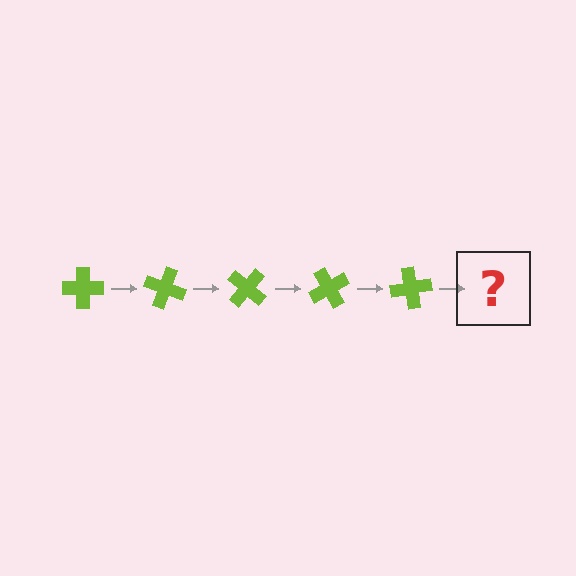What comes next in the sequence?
The next element should be a lime cross rotated 100 degrees.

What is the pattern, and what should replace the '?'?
The pattern is that the cross rotates 20 degrees each step. The '?' should be a lime cross rotated 100 degrees.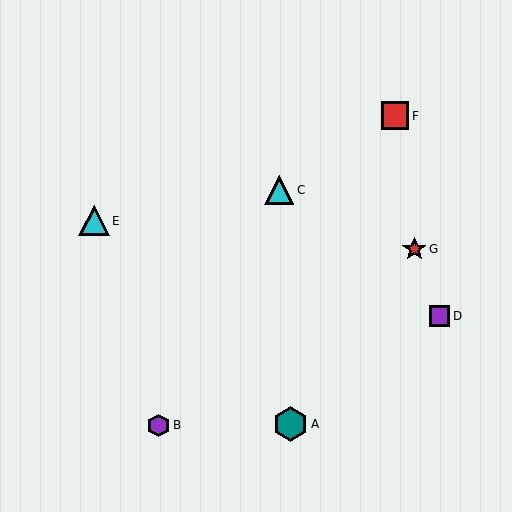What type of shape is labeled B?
Shape B is a purple hexagon.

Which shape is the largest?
The teal hexagon (labeled A) is the largest.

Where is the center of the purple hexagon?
The center of the purple hexagon is at (159, 425).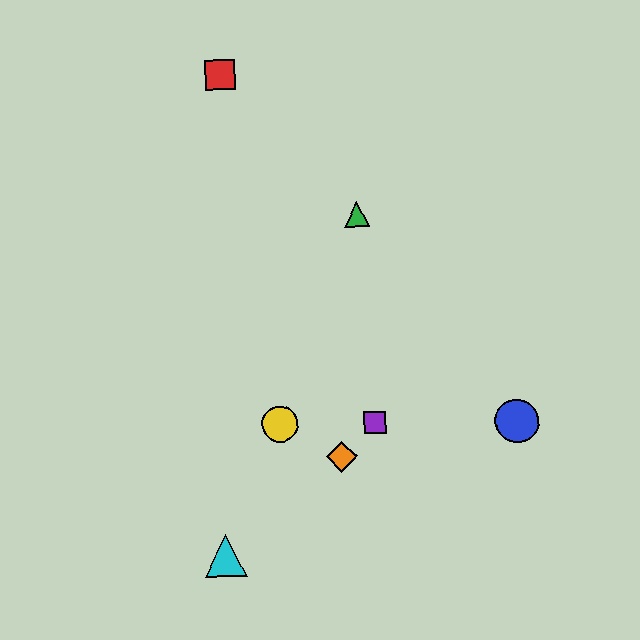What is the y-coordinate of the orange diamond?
The orange diamond is at y≈456.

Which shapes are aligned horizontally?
The blue circle, the yellow circle, the purple square are aligned horizontally.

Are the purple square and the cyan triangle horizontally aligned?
No, the purple square is at y≈423 and the cyan triangle is at y≈556.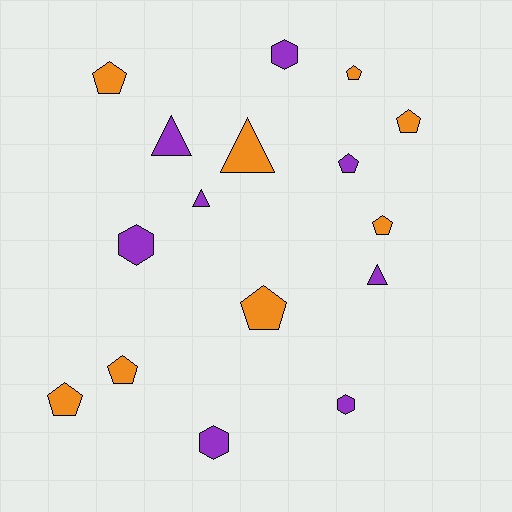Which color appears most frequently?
Orange, with 8 objects.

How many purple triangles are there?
There are 3 purple triangles.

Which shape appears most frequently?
Pentagon, with 8 objects.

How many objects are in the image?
There are 16 objects.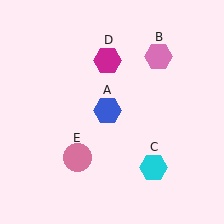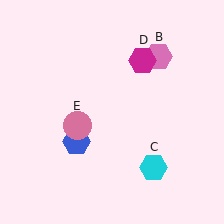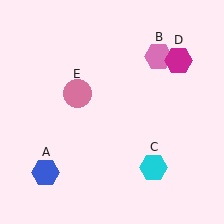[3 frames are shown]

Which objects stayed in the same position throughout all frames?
Pink hexagon (object B) and cyan hexagon (object C) remained stationary.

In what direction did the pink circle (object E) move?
The pink circle (object E) moved up.